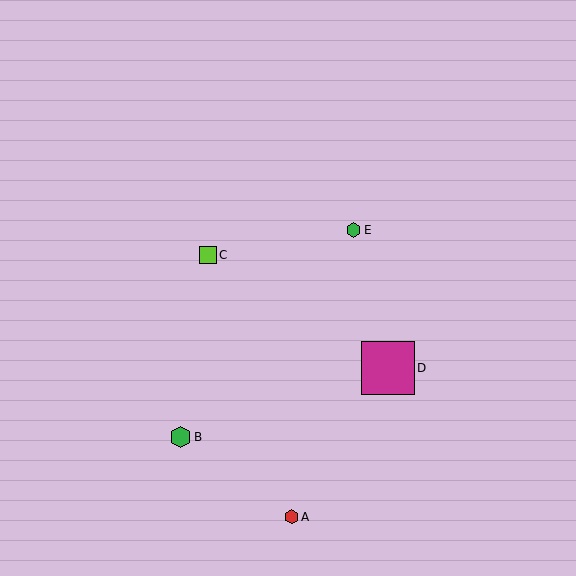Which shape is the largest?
The magenta square (labeled D) is the largest.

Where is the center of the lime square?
The center of the lime square is at (208, 255).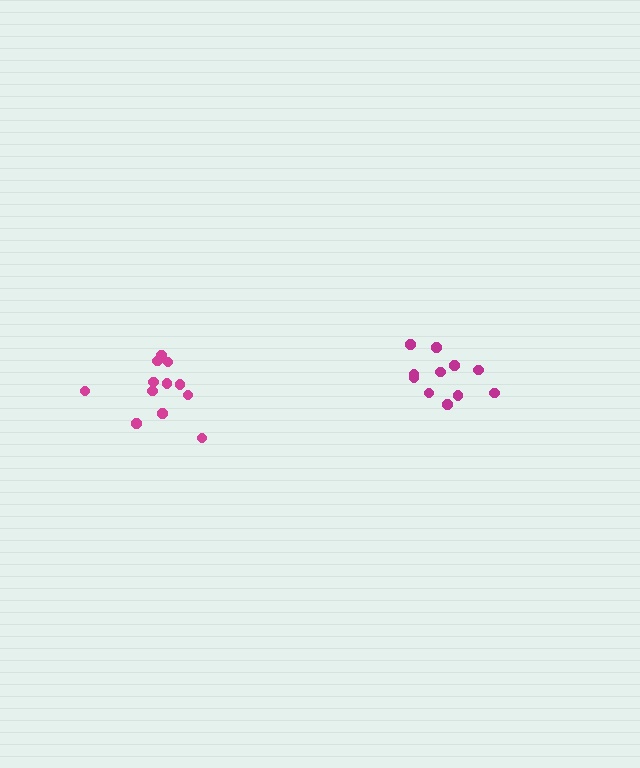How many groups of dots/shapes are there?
There are 2 groups.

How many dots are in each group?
Group 1: 11 dots, Group 2: 12 dots (23 total).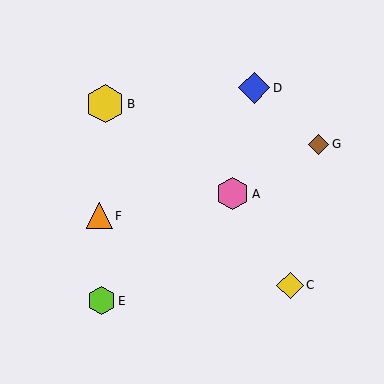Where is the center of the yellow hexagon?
The center of the yellow hexagon is at (105, 104).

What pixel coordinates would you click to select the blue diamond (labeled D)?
Click at (254, 88) to select the blue diamond D.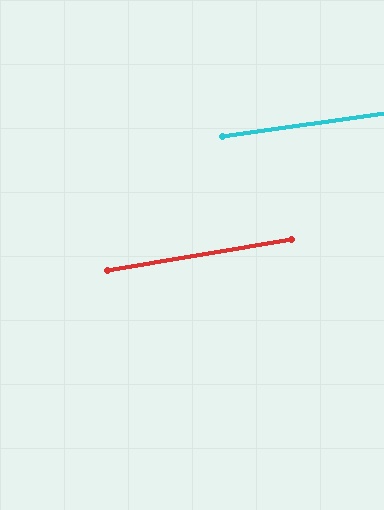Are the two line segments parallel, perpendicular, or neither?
Parallel — their directions differ by only 1.8°.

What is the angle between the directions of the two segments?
Approximately 2 degrees.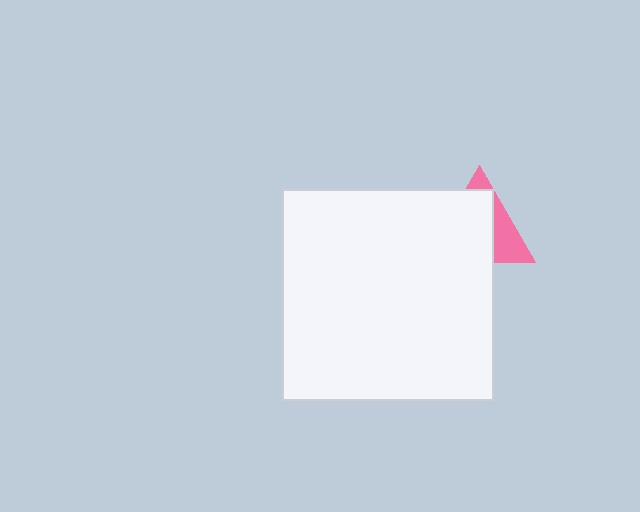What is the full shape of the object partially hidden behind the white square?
The partially hidden object is a pink triangle.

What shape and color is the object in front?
The object in front is a white square.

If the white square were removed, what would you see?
You would see the complete pink triangle.